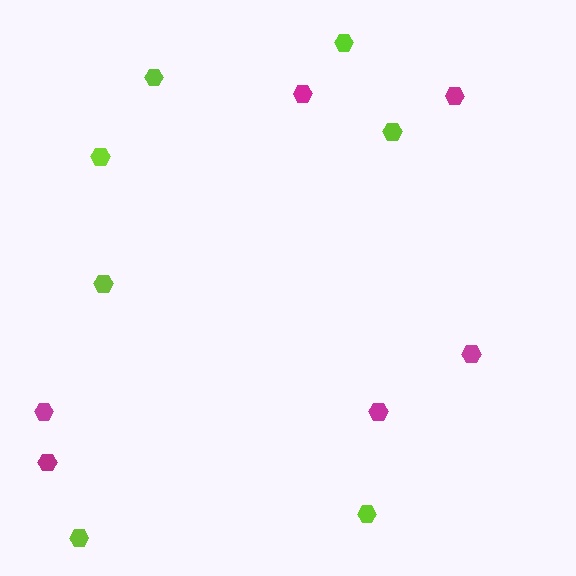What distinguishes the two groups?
There are 2 groups: one group of magenta hexagons (6) and one group of lime hexagons (7).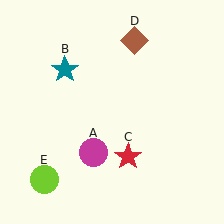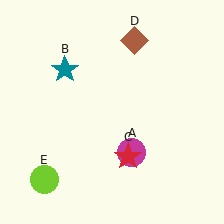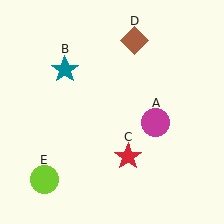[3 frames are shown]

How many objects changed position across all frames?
1 object changed position: magenta circle (object A).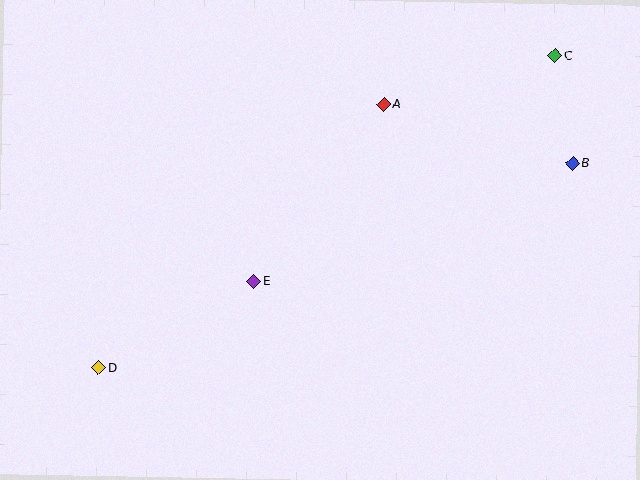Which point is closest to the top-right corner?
Point C is closest to the top-right corner.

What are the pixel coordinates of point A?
Point A is at (384, 104).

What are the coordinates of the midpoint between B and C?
The midpoint between B and C is at (564, 109).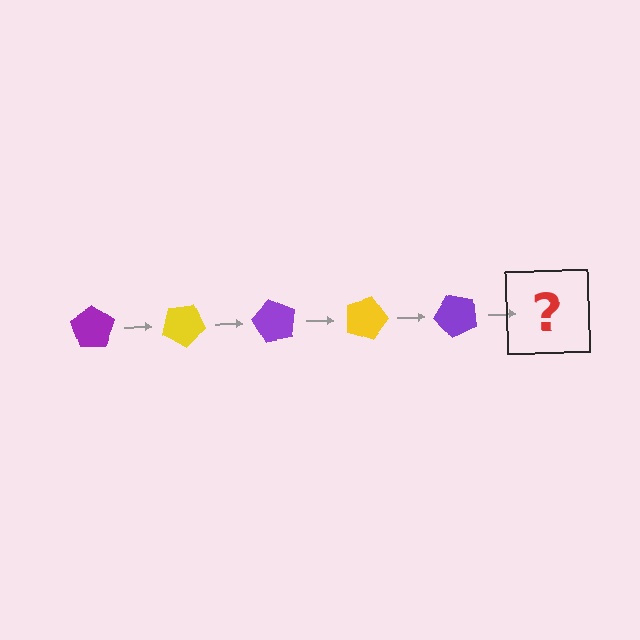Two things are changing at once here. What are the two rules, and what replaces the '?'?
The two rules are that it rotates 30 degrees each step and the color cycles through purple and yellow. The '?' should be a yellow pentagon, rotated 150 degrees from the start.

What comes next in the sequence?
The next element should be a yellow pentagon, rotated 150 degrees from the start.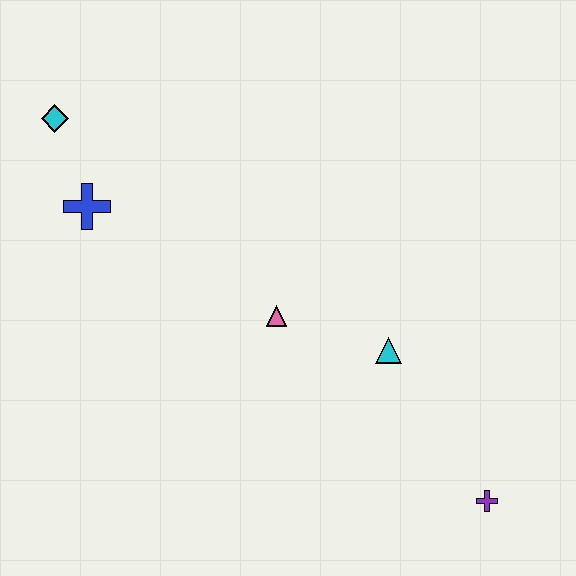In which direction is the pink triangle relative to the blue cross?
The pink triangle is to the right of the blue cross.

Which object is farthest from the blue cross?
The purple cross is farthest from the blue cross.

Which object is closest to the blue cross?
The cyan diamond is closest to the blue cross.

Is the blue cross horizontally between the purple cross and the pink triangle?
No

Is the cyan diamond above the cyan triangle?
Yes